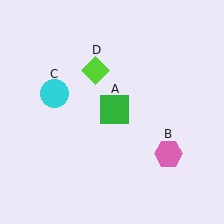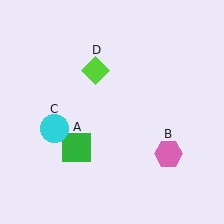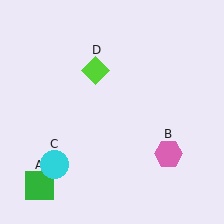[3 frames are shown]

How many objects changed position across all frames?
2 objects changed position: green square (object A), cyan circle (object C).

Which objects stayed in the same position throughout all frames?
Pink hexagon (object B) and lime diamond (object D) remained stationary.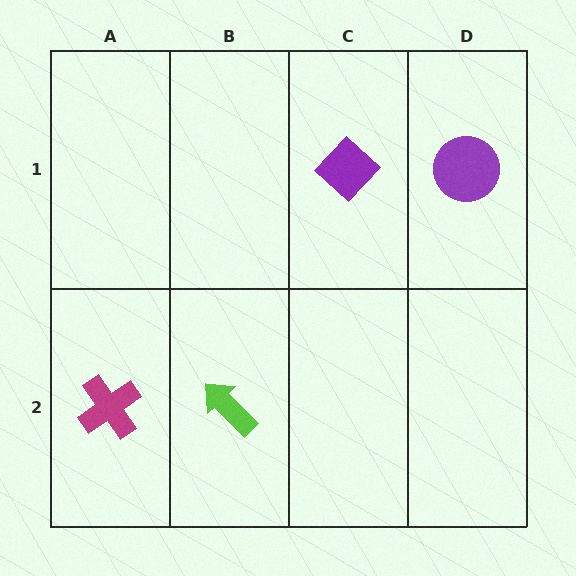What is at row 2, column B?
A lime arrow.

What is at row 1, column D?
A purple circle.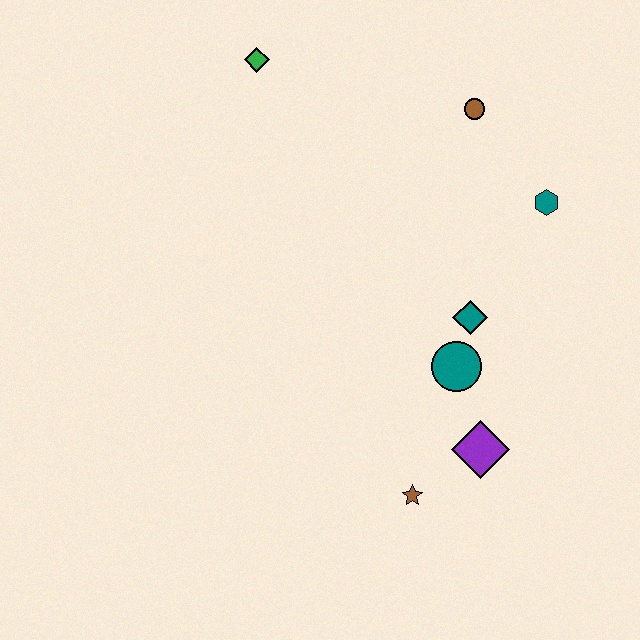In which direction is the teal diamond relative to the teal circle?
The teal diamond is above the teal circle.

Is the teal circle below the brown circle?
Yes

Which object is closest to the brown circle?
The teal hexagon is closest to the brown circle.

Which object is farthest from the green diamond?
The brown star is farthest from the green diamond.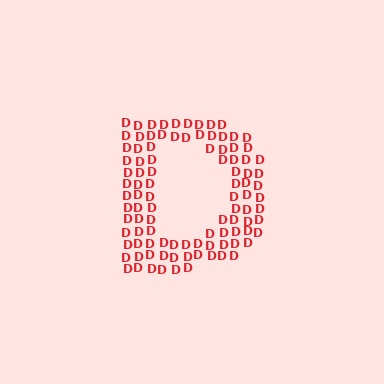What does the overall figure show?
The overall figure shows the letter D.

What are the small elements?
The small elements are letter D's.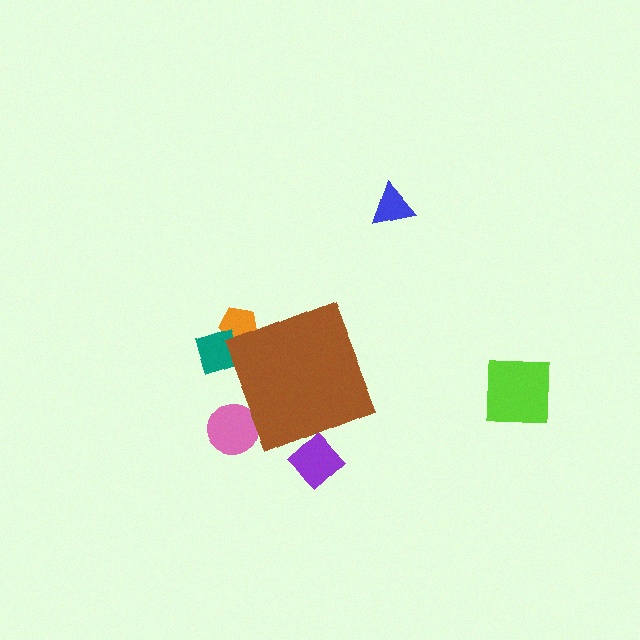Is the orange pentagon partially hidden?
Yes, the orange pentagon is partially hidden behind the brown diamond.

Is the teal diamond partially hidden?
Yes, the teal diamond is partially hidden behind the brown diamond.